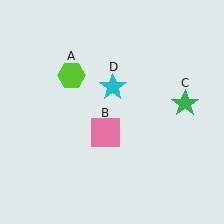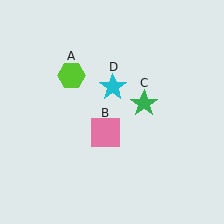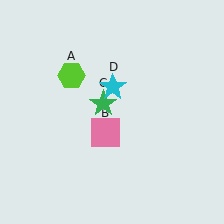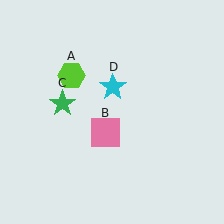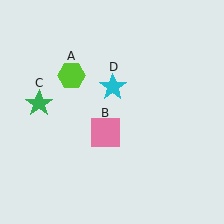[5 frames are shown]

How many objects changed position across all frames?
1 object changed position: green star (object C).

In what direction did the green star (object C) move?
The green star (object C) moved left.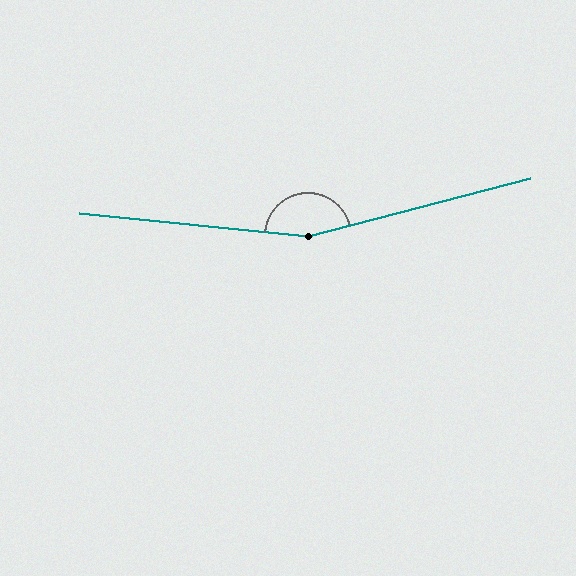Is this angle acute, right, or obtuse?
It is obtuse.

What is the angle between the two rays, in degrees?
Approximately 160 degrees.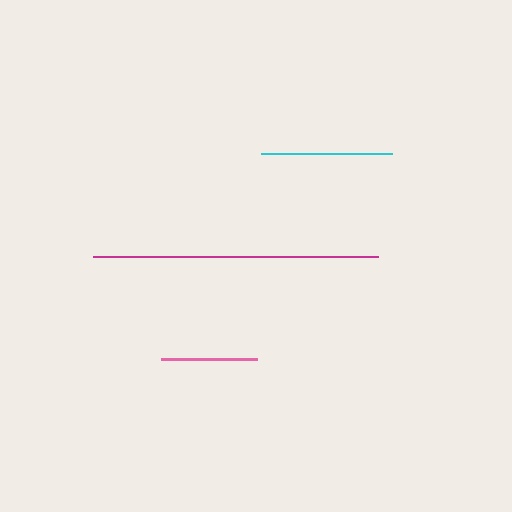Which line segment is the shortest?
The pink line is the shortest at approximately 96 pixels.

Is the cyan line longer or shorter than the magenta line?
The magenta line is longer than the cyan line.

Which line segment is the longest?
The magenta line is the longest at approximately 286 pixels.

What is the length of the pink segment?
The pink segment is approximately 96 pixels long.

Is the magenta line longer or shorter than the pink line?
The magenta line is longer than the pink line.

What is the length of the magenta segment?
The magenta segment is approximately 286 pixels long.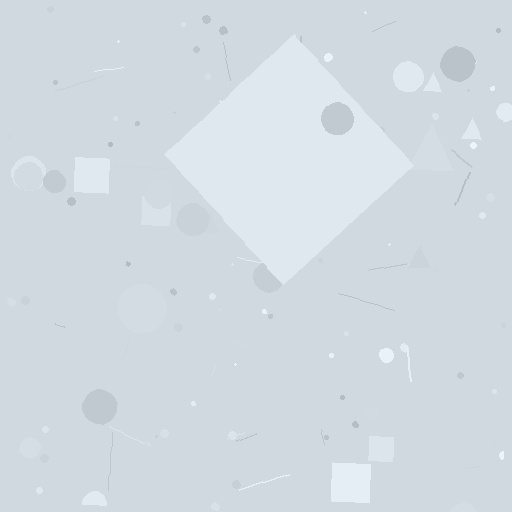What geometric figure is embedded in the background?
A diamond is embedded in the background.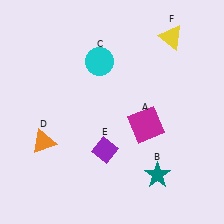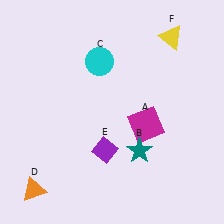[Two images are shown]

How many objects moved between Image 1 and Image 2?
2 objects moved between the two images.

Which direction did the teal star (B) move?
The teal star (B) moved up.